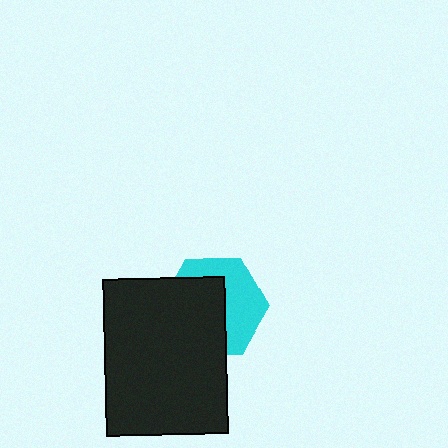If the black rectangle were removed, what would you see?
You would see the complete cyan hexagon.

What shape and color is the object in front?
The object in front is a black rectangle.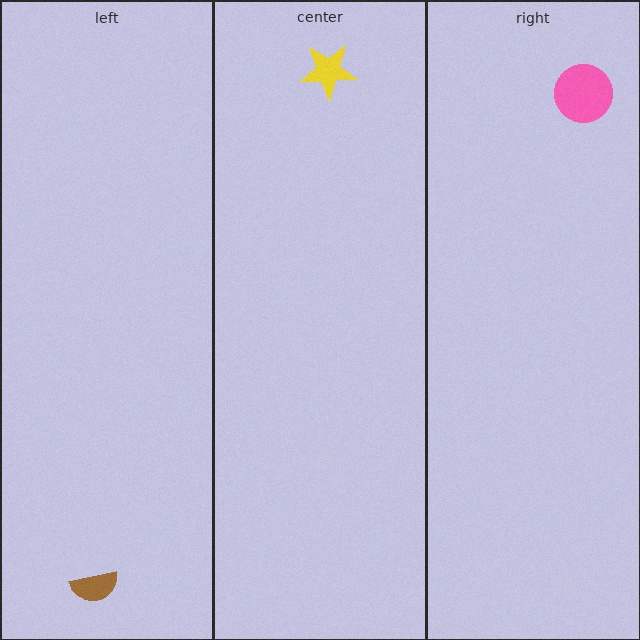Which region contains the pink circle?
The right region.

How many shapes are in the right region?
1.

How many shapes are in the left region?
1.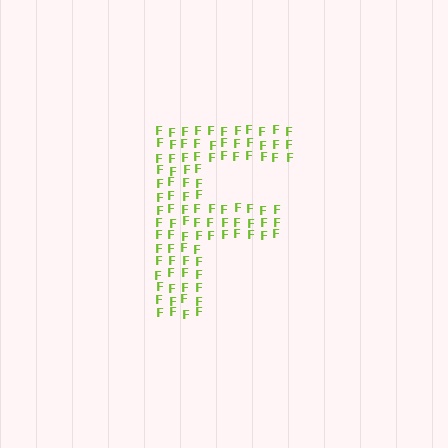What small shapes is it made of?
It is made of small letter F's.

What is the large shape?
The large shape is the letter F.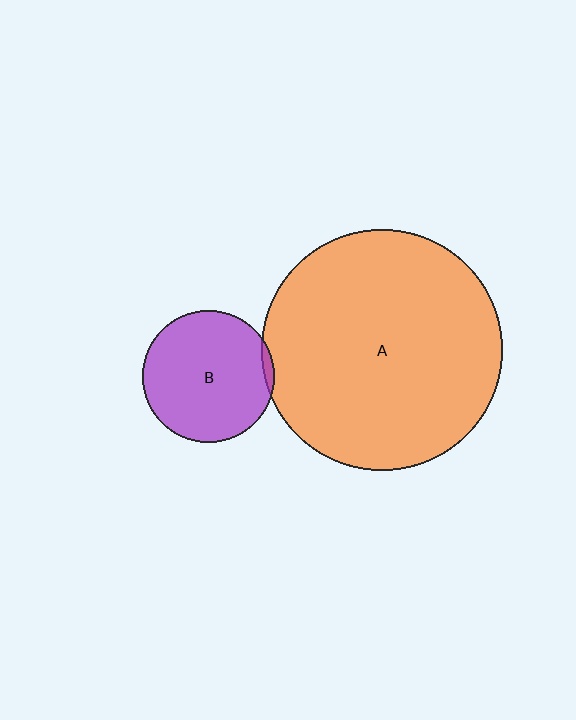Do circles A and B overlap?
Yes.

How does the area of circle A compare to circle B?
Approximately 3.3 times.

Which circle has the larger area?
Circle A (orange).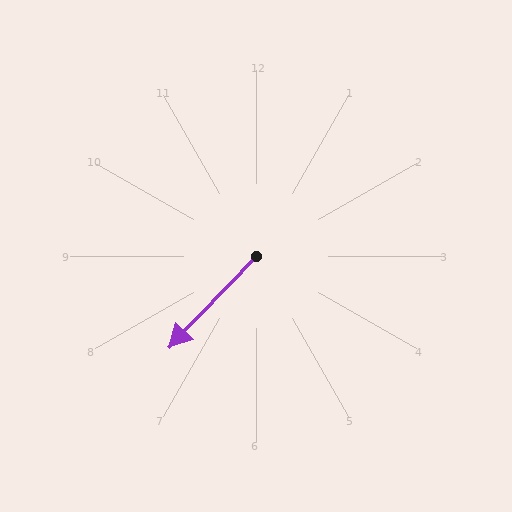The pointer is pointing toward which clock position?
Roughly 7 o'clock.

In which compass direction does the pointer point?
Southwest.